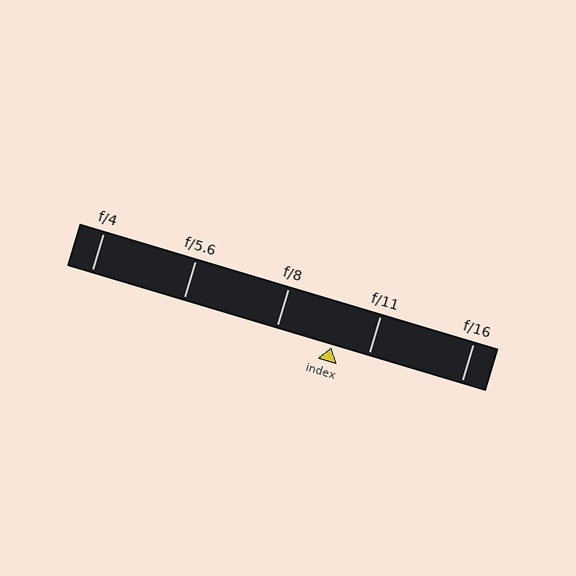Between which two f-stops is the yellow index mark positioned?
The index mark is between f/8 and f/11.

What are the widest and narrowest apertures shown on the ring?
The widest aperture shown is f/4 and the narrowest is f/16.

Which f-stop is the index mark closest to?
The index mark is closest to f/11.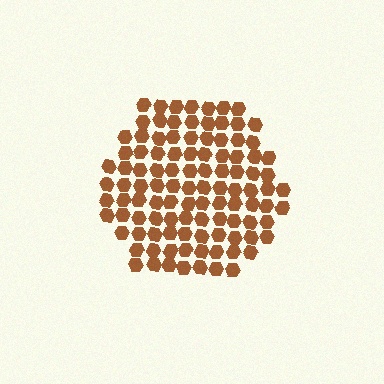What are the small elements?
The small elements are hexagons.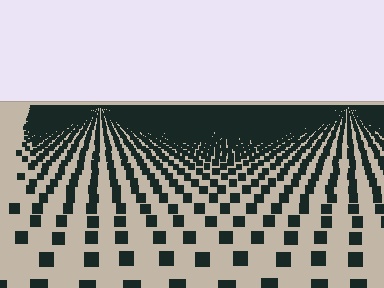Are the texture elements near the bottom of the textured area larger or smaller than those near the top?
Larger. Near the bottom, elements are closer to the viewer and appear at a bigger on-screen size.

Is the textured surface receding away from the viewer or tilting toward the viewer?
The surface is receding away from the viewer. Texture elements get smaller and denser toward the top.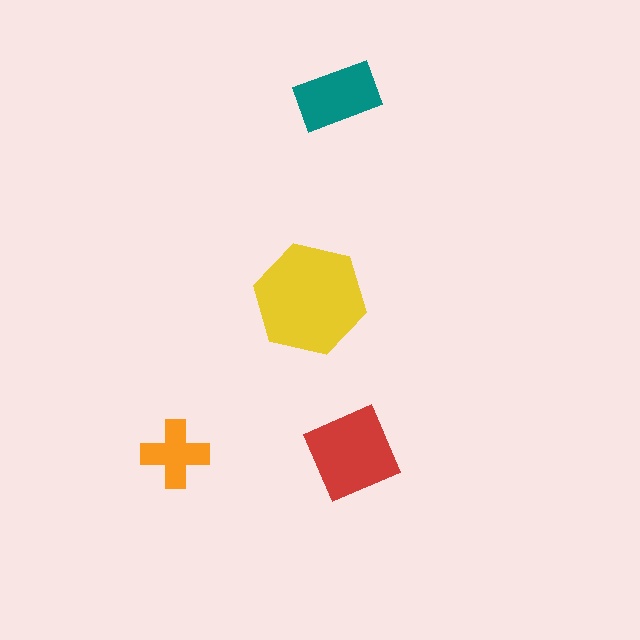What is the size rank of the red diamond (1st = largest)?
2nd.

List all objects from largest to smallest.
The yellow hexagon, the red diamond, the teal rectangle, the orange cross.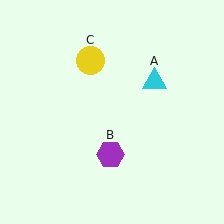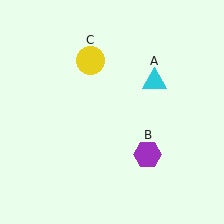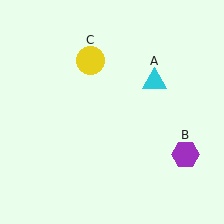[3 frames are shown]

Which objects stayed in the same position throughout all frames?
Cyan triangle (object A) and yellow circle (object C) remained stationary.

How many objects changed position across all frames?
1 object changed position: purple hexagon (object B).